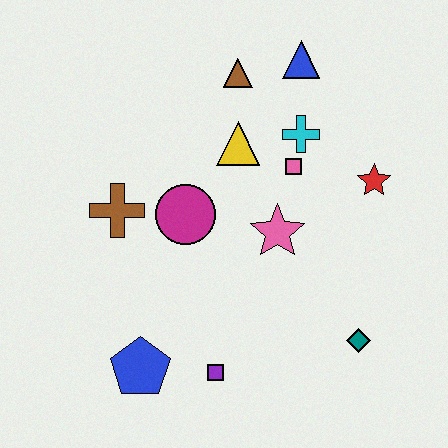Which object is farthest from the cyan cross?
The blue pentagon is farthest from the cyan cross.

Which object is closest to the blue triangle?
The brown triangle is closest to the blue triangle.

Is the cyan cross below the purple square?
No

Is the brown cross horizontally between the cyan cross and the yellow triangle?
No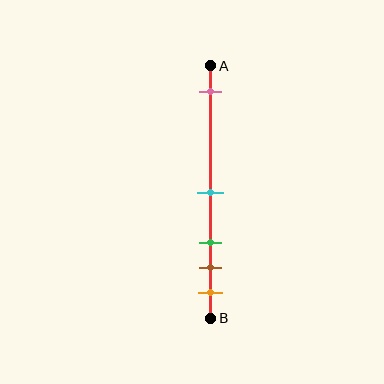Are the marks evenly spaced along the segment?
No, the marks are not evenly spaced.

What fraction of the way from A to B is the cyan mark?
The cyan mark is approximately 50% (0.5) of the way from A to B.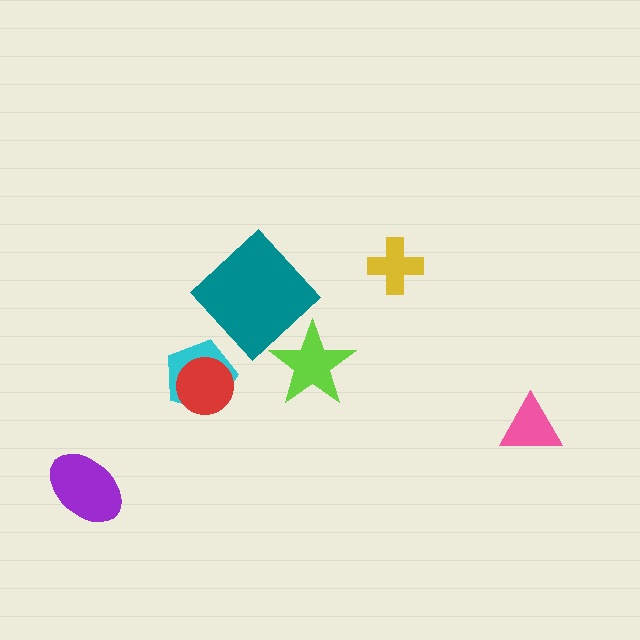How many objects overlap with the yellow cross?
0 objects overlap with the yellow cross.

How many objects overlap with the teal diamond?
0 objects overlap with the teal diamond.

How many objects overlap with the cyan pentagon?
1 object overlaps with the cyan pentagon.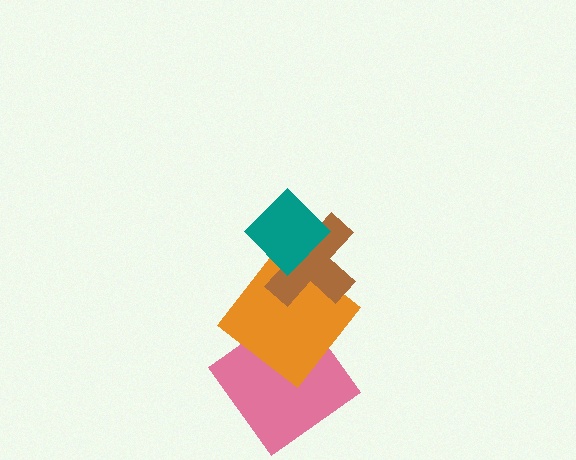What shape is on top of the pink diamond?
The orange diamond is on top of the pink diamond.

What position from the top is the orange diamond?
The orange diamond is 3rd from the top.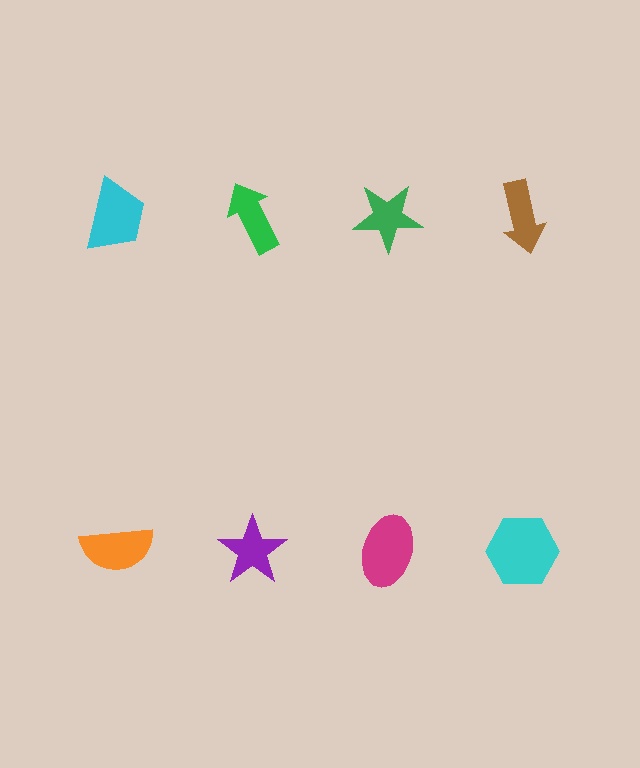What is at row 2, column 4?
A cyan hexagon.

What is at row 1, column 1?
A cyan trapezoid.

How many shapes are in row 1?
4 shapes.